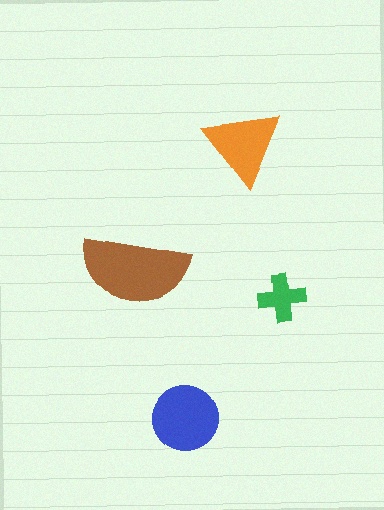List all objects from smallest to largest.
The green cross, the orange triangle, the blue circle, the brown semicircle.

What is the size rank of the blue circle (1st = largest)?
2nd.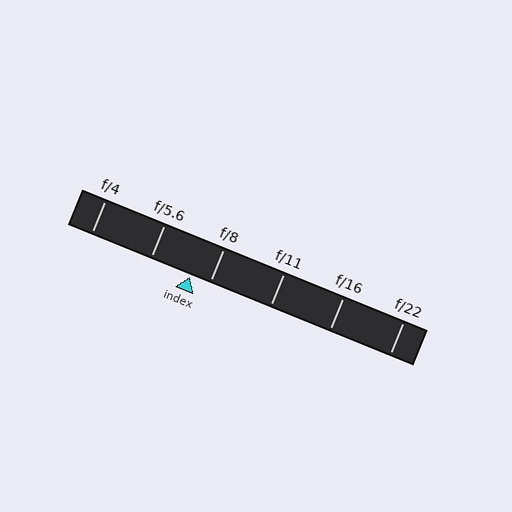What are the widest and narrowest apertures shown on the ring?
The widest aperture shown is f/4 and the narrowest is f/22.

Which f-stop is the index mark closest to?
The index mark is closest to f/8.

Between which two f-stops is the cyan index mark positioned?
The index mark is between f/5.6 and f/8.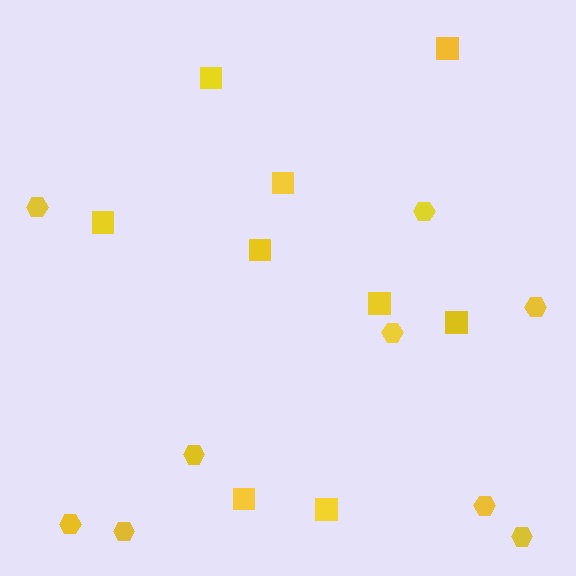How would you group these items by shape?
There are 2 groups: one group of squares (9) and one group of hexagons (9).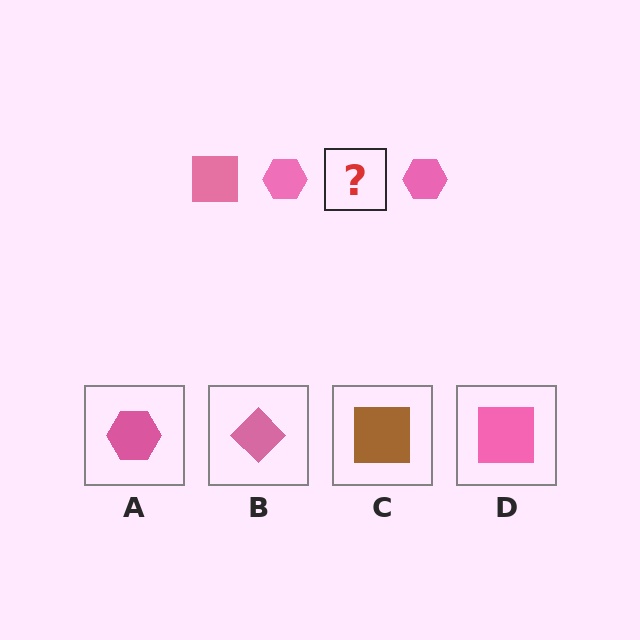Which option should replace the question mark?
Option D.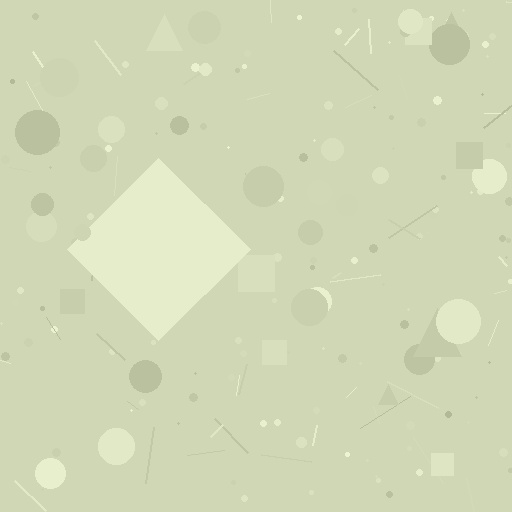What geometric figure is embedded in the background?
A diamond is embedded in the background.